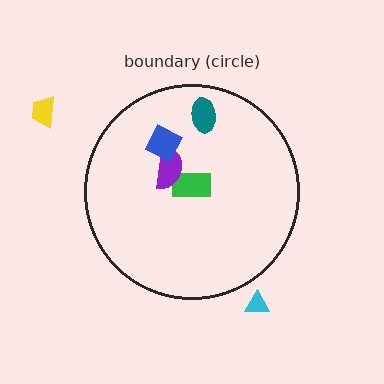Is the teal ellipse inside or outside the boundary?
Inside.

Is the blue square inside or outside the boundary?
Inside.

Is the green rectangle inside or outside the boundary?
Inside.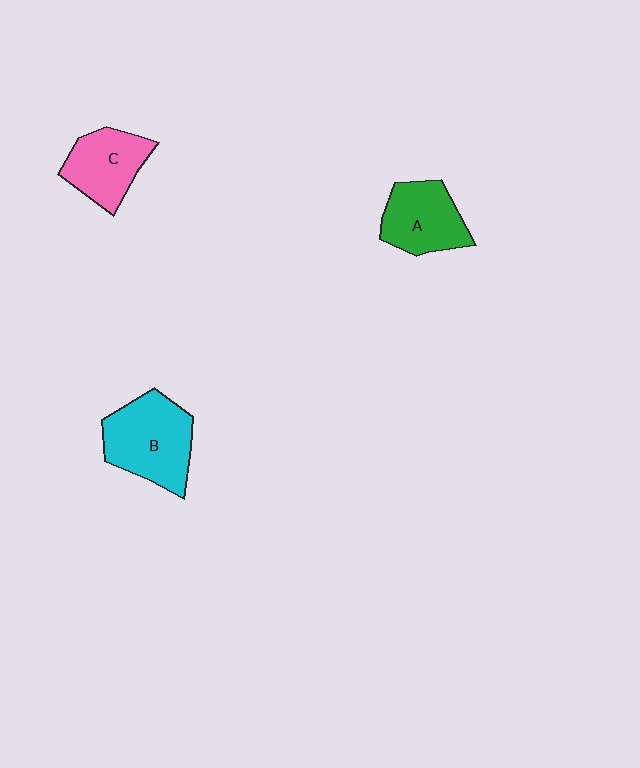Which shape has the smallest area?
Shape C (pink).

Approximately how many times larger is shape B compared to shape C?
Approximately 1.4 times.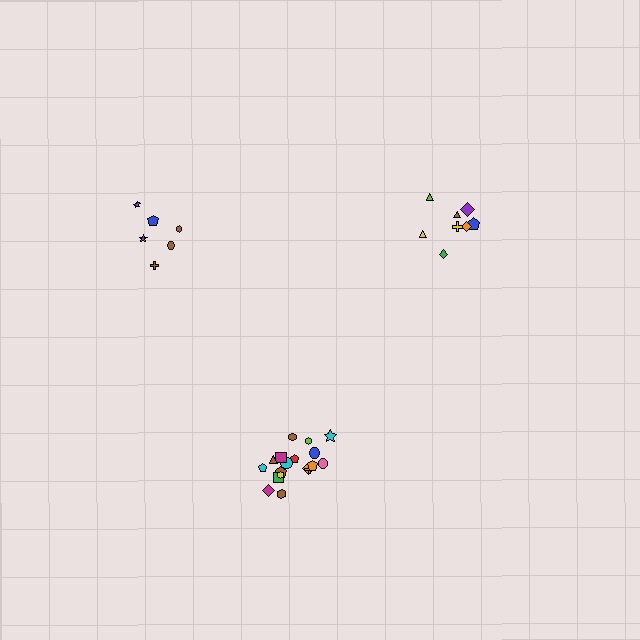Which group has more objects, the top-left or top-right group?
The top-right group.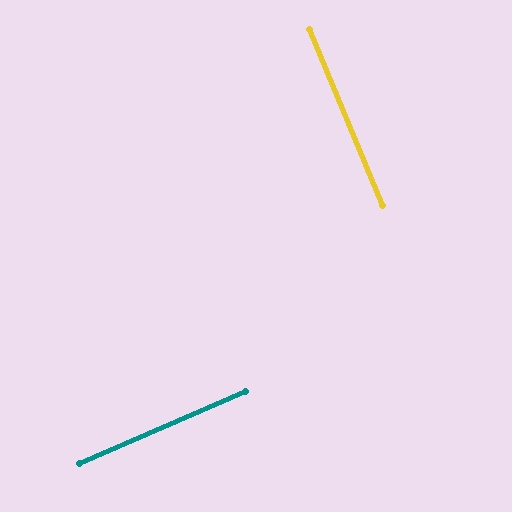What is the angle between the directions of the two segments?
Approximately 89 degrees.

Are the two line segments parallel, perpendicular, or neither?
Perpendicular — they meet at approximately 89°.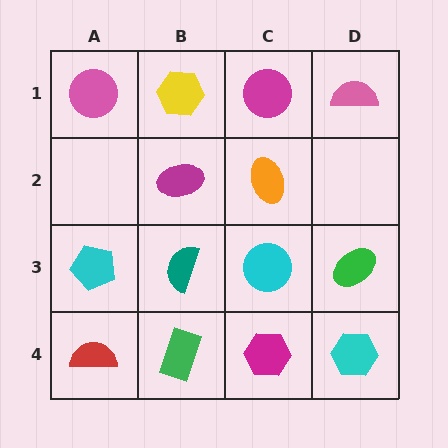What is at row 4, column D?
A cyan hexagon.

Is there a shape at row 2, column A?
No, that cell is empty.